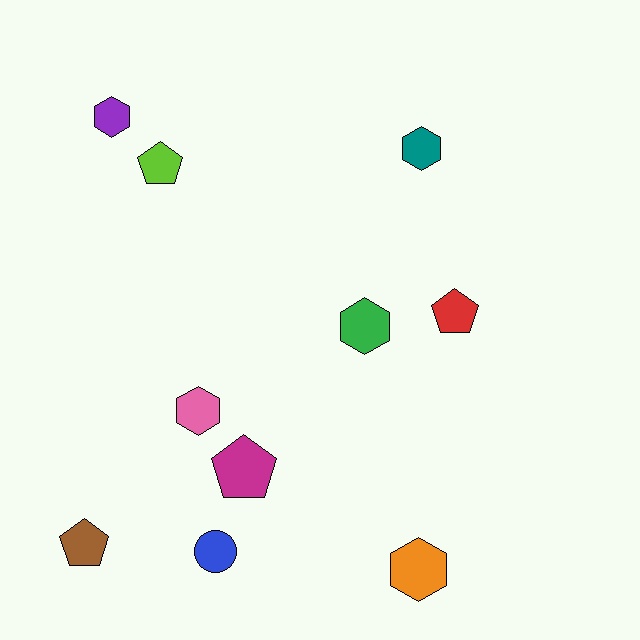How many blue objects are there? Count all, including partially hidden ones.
There is 1 blue object.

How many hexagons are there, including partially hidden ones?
There are 5 hexagons.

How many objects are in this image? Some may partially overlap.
There are 10 objects.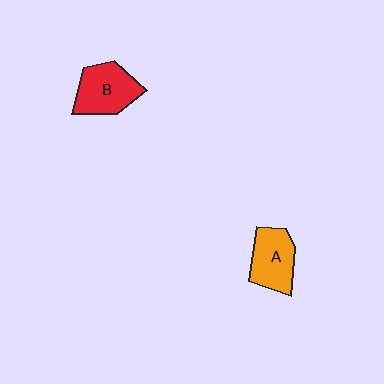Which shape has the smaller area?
Shape A (orange).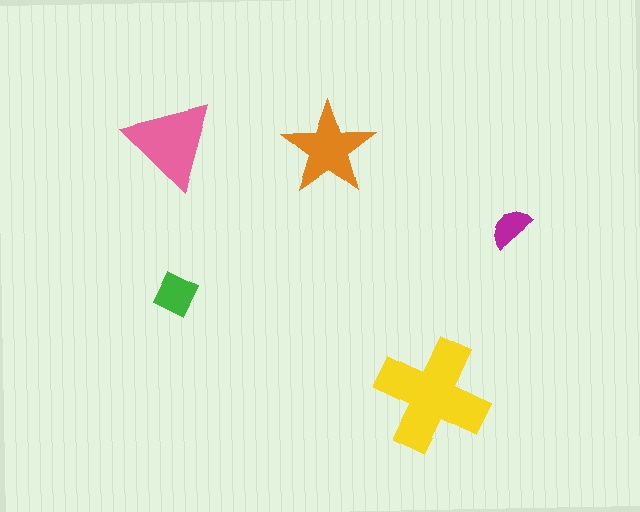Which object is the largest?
The yellow cross.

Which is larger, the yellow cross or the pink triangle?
The yellow cross.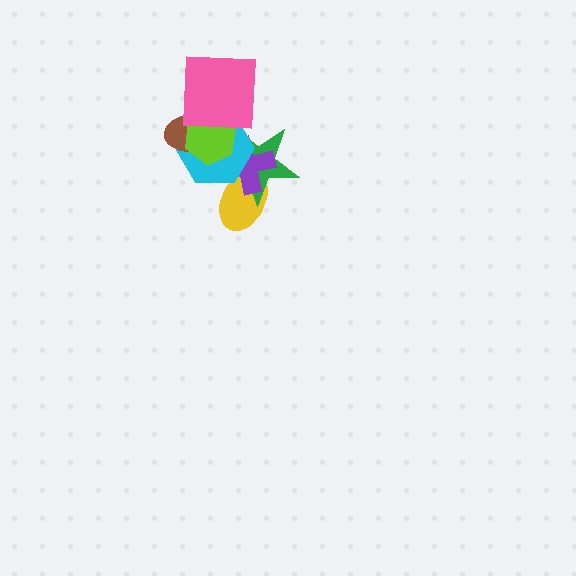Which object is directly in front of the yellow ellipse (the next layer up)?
The green star is directly in front of the yellow ellipse.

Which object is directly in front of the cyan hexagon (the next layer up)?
The brown ellipse is directly in front of the cyan hexagon.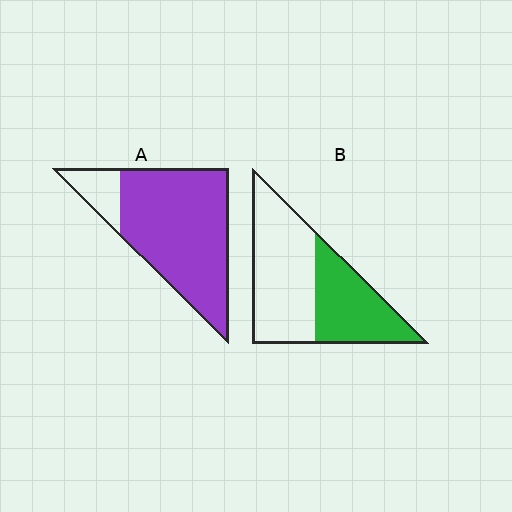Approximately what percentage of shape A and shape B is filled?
A is approximately 85% and B is approximately 40%.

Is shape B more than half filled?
No.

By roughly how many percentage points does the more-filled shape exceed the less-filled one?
By roughly 45 percentage points (A over B).